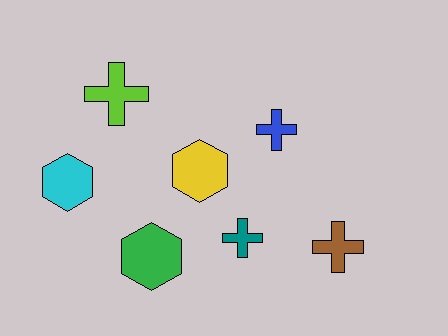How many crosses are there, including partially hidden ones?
There are 4 crosses.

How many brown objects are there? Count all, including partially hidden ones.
There is 1 brown object.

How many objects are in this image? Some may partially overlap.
There are 7 objects.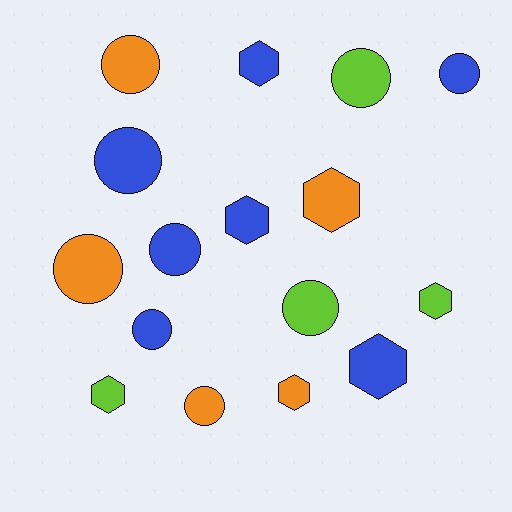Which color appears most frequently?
Blue, with 7 objects.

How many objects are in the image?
There are 16 objects.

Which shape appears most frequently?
Circle, with 9 objects.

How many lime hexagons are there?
There are 2 lime hexagons.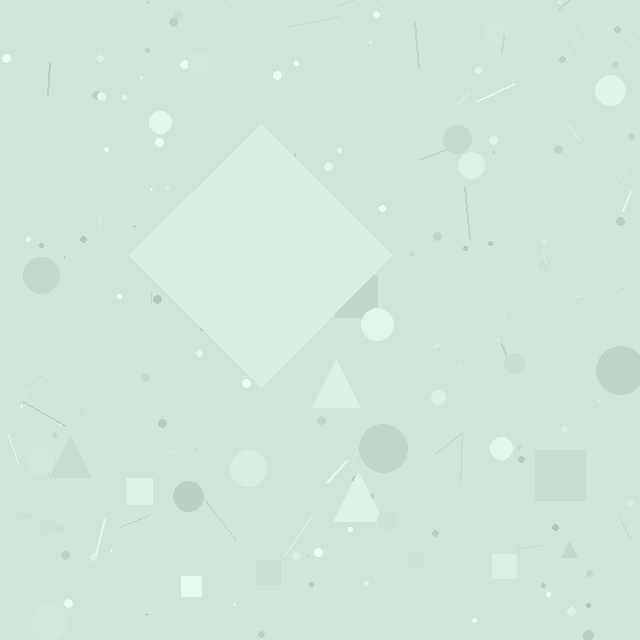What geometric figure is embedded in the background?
A diamond is embedded in the background.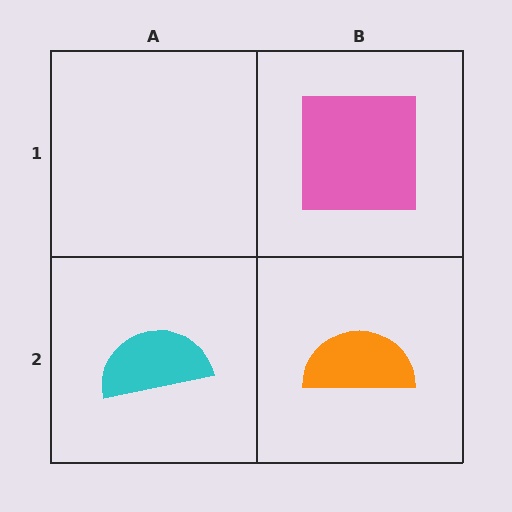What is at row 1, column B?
A pink square.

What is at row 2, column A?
A cyan semicircle.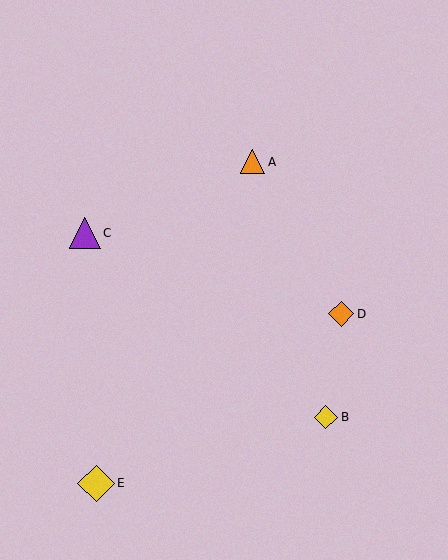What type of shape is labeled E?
Shape E is a yellow diamond.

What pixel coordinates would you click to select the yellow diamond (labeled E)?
Click at (96, 483) to select the yellow diamond E.